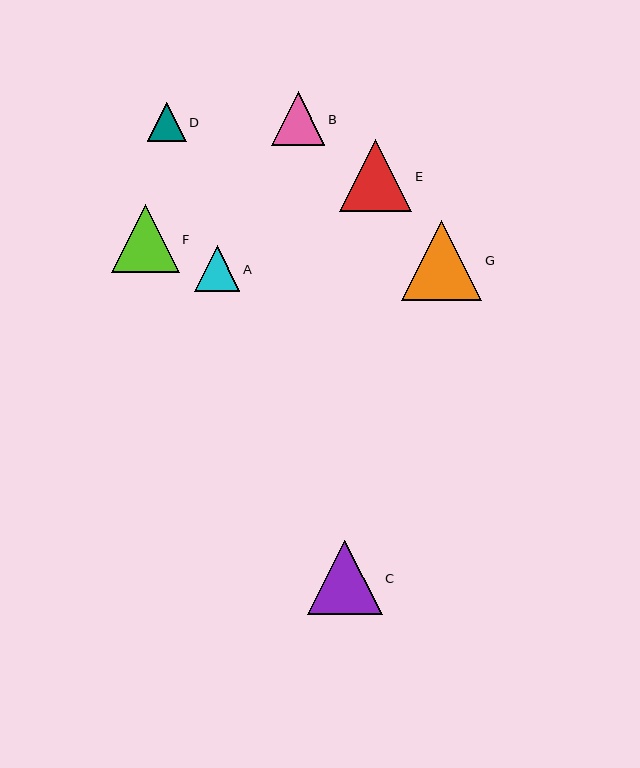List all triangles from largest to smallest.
From largest to smallest: G, C, E, F, B, A, D.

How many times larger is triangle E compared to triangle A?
Triangle E is approximately 1.6 times the size of triangle A.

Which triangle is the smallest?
Triangle D is the smallest with a size of approximately 39 pixels.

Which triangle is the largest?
Triangle G is the largest with a size of approximately 80 pixels.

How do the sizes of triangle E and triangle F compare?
Triangle E and triangle F are approximately the same size.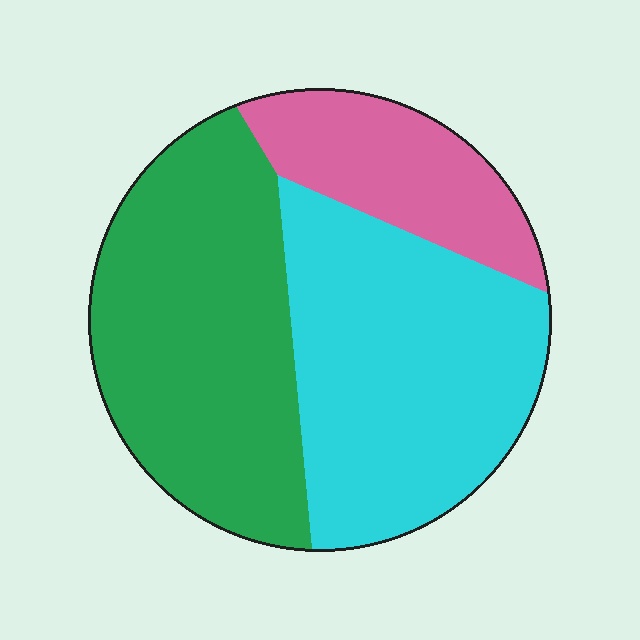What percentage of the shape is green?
Green takes up about two fifths (2/5) of the shape.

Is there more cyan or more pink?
Cyan.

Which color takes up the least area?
Pink, at roughly 20%.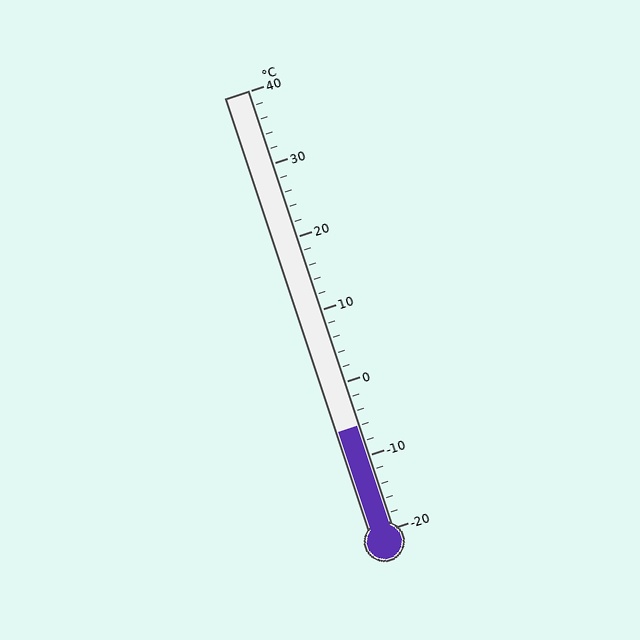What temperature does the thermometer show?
The thermometer shows approximately -6°C.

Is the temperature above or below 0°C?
The temperature is below 0°C.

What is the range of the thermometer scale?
The thermometer scale ranges from -20°C to 40°C.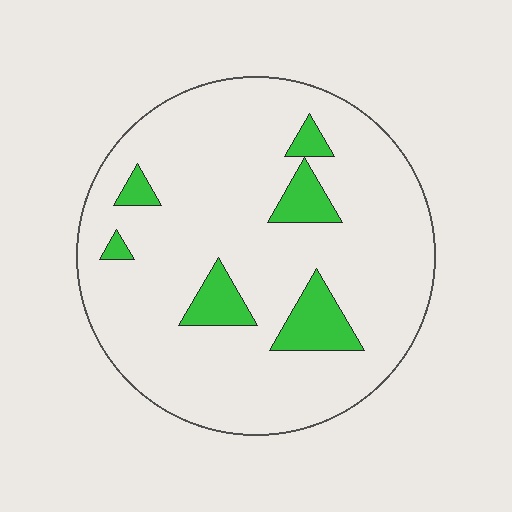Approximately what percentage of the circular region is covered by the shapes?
Approximately 10%.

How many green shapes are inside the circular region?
6.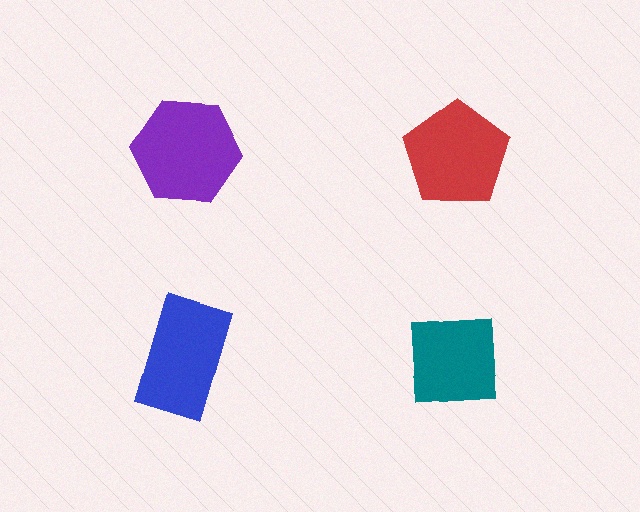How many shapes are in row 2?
2 shapes.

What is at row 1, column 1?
A purple hexagon.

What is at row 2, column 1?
A blue rectangle.